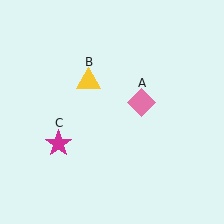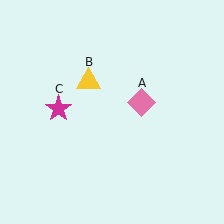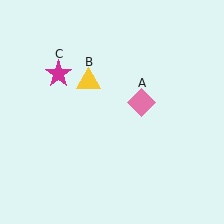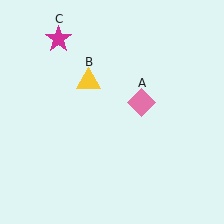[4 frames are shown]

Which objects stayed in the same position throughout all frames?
Pink diamond (object A) and yellow triangle (object B) remained stationary.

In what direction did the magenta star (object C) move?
The magenta star (object C) moved up.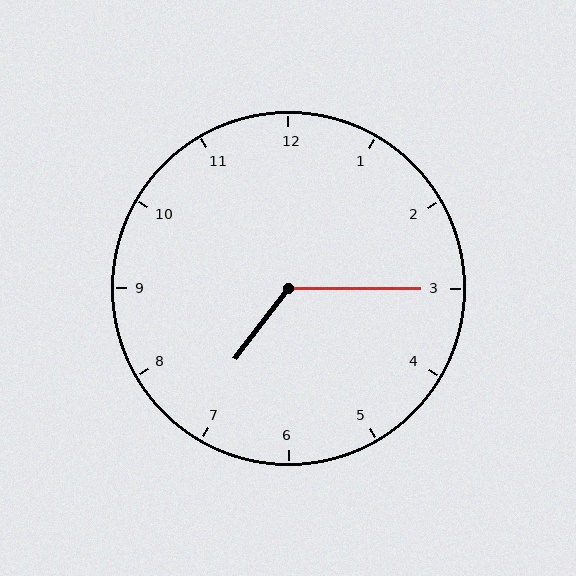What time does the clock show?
7:15.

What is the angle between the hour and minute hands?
Approximately 128 degrees.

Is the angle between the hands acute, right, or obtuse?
It is obtuse.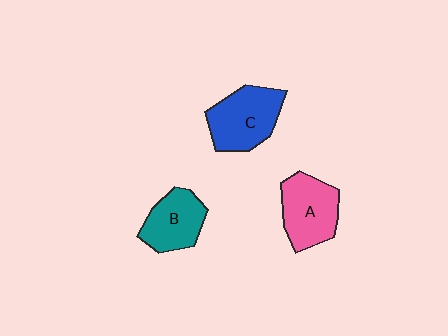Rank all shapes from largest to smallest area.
From largest to smallest: C (blue), A (pink), B (teal).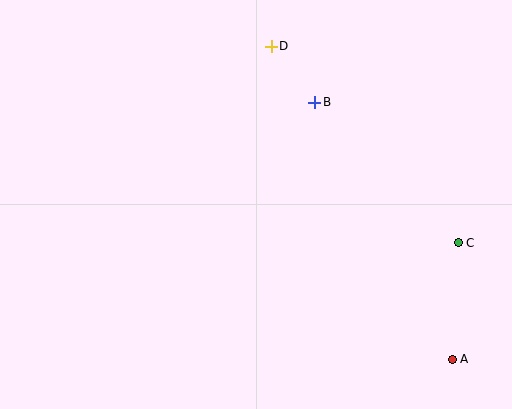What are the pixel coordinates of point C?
Point C is at (458, 243).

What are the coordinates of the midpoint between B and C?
The midpoint between B and C is at (386, 172).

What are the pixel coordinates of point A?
Point A is at (452, 359).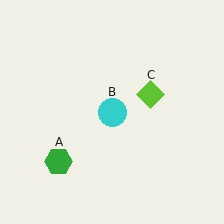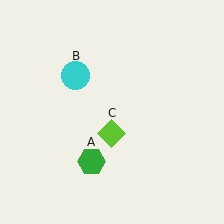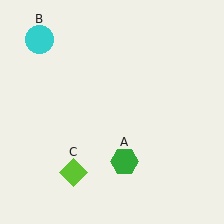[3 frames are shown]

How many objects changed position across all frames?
3 objects changed position: green hexagon (object A), cyan circle (object B), lime diamond (object C).